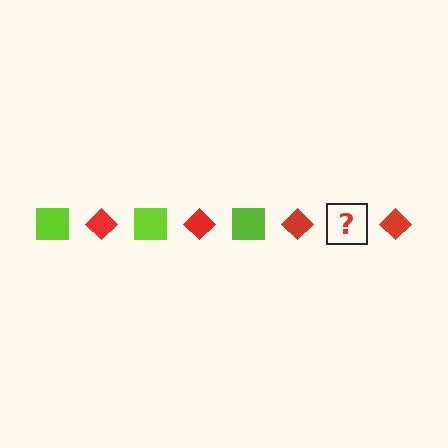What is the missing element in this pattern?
The missing element is a lime square.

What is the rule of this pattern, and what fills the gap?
The rule is that the pattern alternates between lime square and red diamond. The gap should be filled with a lime square.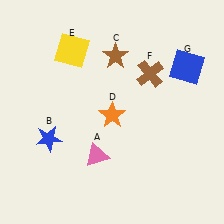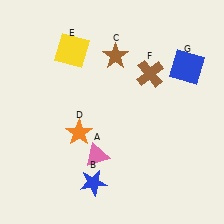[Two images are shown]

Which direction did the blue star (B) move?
The blue star (B) moved right.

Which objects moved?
The objects that moved are: the blue star (B), the orange star (D).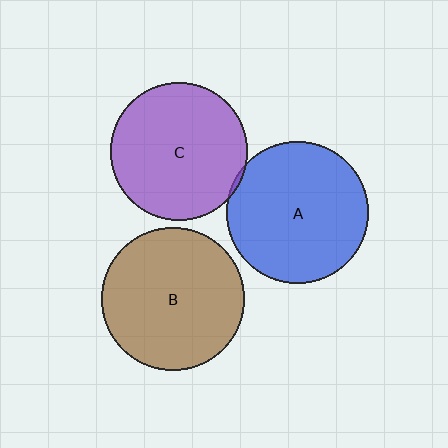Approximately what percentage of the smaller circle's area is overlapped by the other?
Approximately 5%.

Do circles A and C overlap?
Yes.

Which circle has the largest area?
Circle B (brown).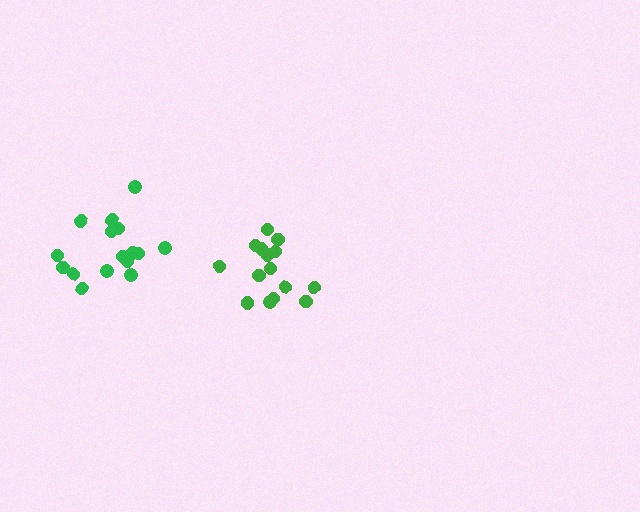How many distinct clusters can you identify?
There are 2 distinct clusters.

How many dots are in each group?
Group 1: 16 dots, Group 2: 15 dots (31 total).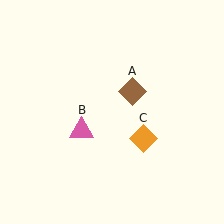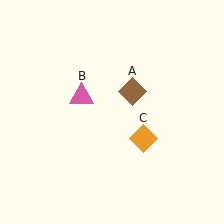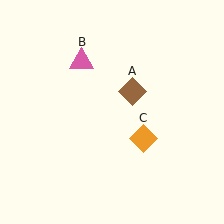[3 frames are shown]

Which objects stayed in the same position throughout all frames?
Brown diamond (object A) and orange diamond (object C) remained stationary.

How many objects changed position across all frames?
1 object changed position: pink triangle (object B).